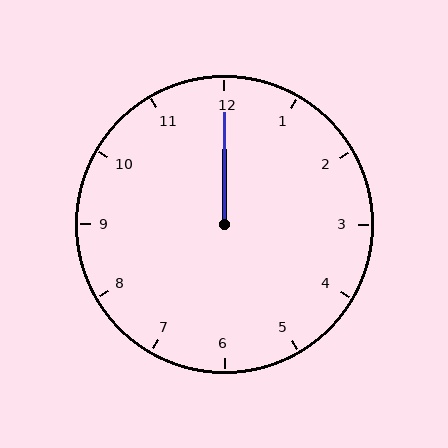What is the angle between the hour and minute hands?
Approximately 0 degrees.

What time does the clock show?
12:00.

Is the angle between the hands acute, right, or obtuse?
It is acute.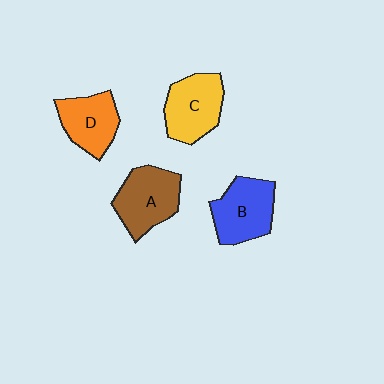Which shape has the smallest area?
Shape D (orange).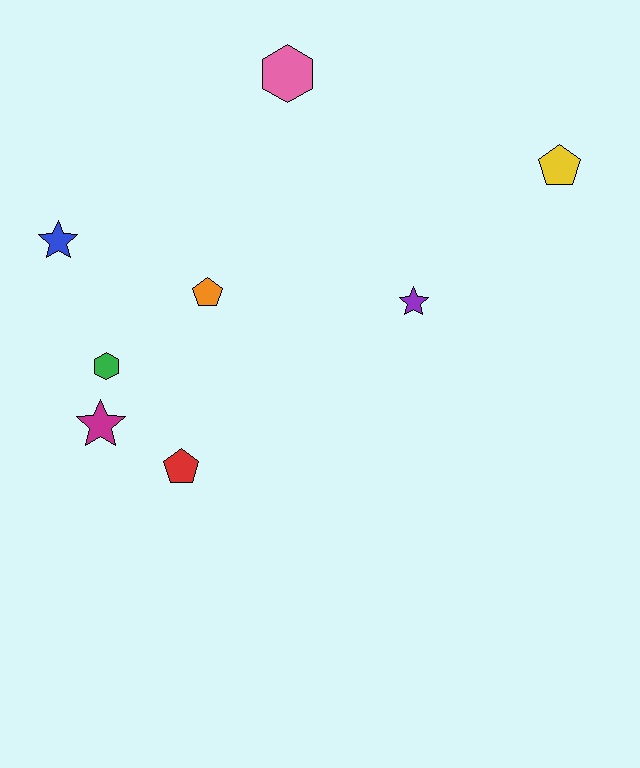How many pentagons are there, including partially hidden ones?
There are 3 pentagons.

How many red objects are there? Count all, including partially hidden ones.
There is 1 red object.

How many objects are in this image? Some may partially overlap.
There are 8 objects.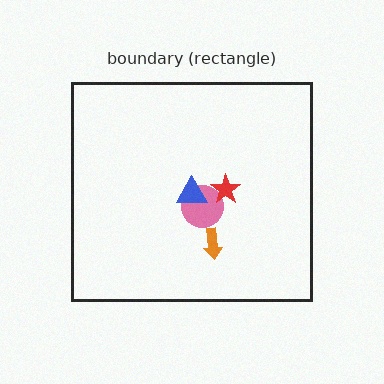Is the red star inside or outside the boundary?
Inside.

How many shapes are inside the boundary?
4 inside, 0 outside.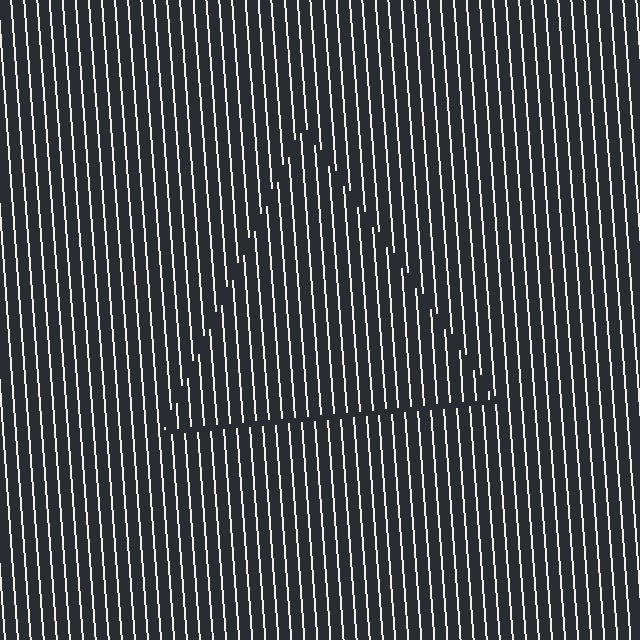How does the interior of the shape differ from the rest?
The interior of the shape contains the same grating, shifted by half a period — the contour is defined by the phase discontinuity where line-ends from the inner and outer gratings abut.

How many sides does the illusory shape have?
3 sides — the line-ends trace a triangle.